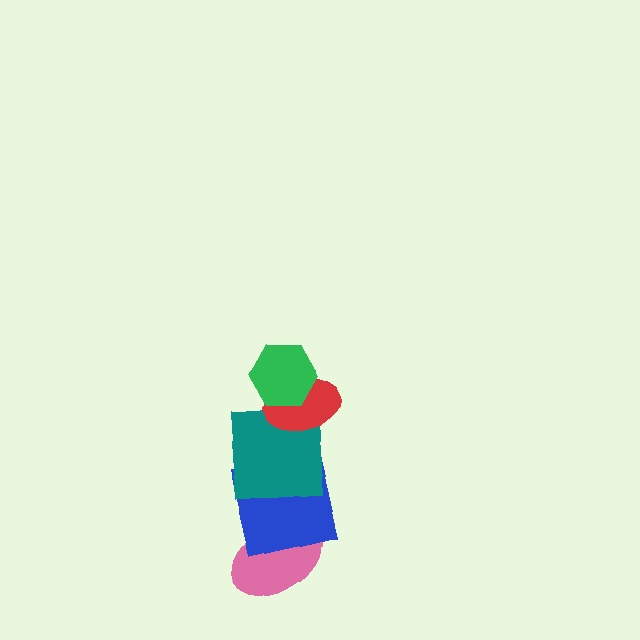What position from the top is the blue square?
The blue square is 4th from the top.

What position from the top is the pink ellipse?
The pink ellipse is 5th from the top.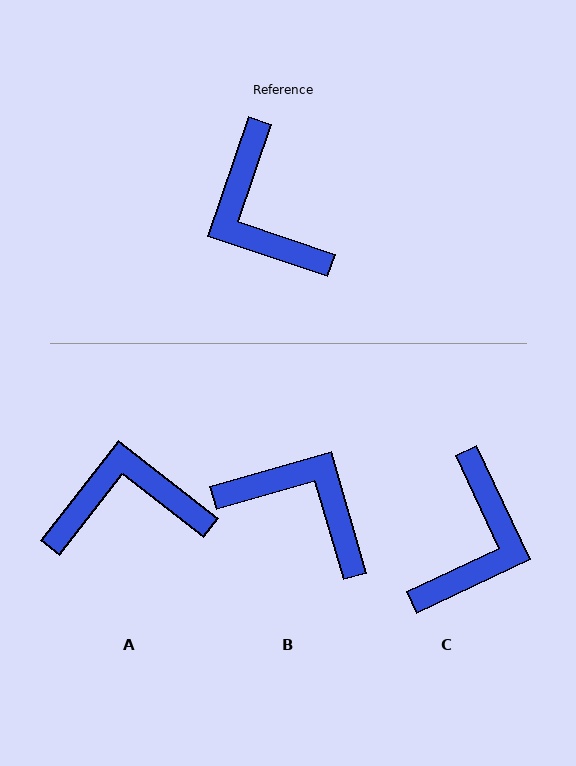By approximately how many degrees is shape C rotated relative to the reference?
Approximately 134 degrees counter-clockwise.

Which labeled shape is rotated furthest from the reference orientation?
B, about 145 degrees away.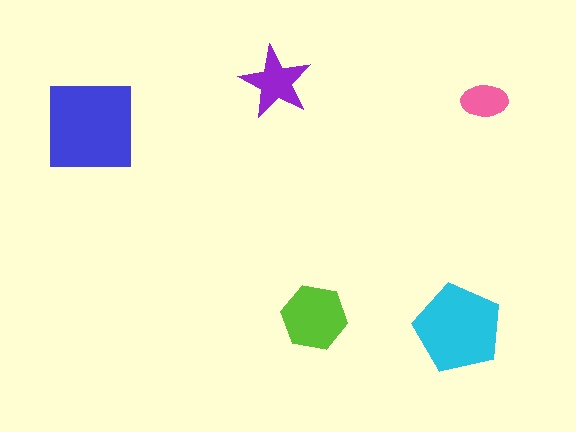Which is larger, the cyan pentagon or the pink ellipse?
The cyan pentagon.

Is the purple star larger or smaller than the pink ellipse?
Larger.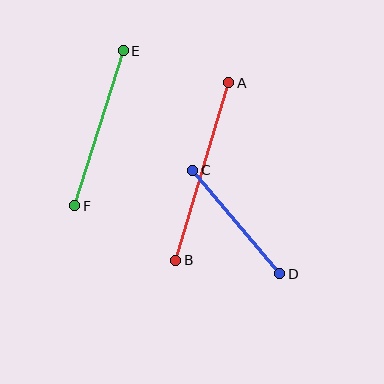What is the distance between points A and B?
The distance is approximately 185 pixels.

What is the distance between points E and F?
The distance is approximately 162 pixels.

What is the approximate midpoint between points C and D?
The midpoint is at approximately (236, 222) pixels.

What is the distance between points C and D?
The distance is approximately 135 pixels.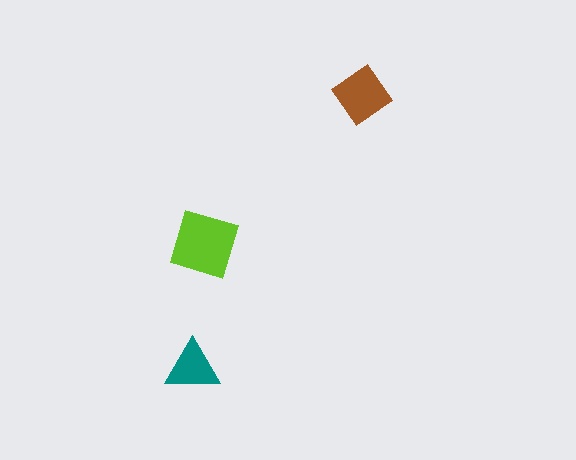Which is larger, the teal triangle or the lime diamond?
The lime diamond.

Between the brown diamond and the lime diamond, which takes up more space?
The lime diamond.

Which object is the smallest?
The teal triangle.